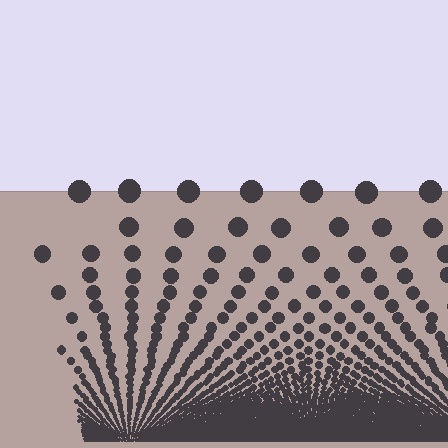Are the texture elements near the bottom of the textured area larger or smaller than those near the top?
Smaller. The gradient is inverted — elements near the bottom are smaller and denser.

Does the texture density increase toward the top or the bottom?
Density increases toward the bottom.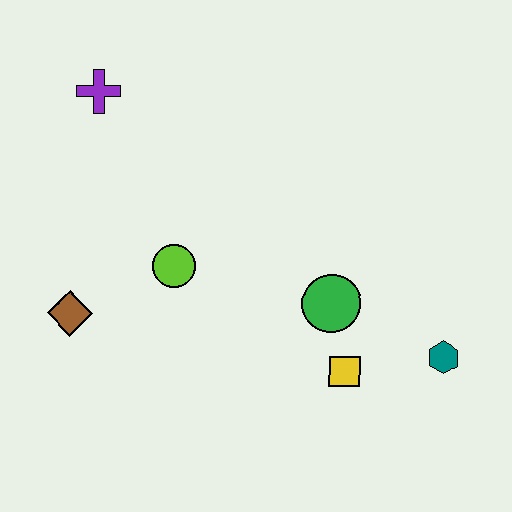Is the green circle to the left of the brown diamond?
No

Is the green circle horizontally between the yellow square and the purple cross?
Yes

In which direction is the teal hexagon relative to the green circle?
The teal hexagon is to the right of the green circle.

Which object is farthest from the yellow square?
The purple cross is farthest from the yellow square.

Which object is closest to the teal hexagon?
The yellow square is closest to the teal hexagon.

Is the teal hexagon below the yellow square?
No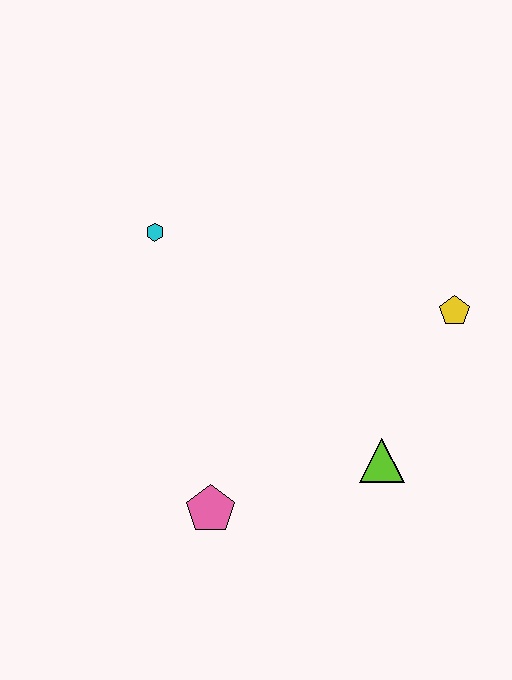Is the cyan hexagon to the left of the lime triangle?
Yes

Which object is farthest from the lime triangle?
The cyan hexagon is farthest from the lime triangle.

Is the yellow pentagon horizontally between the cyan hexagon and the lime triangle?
No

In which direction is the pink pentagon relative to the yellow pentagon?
The pink pentagon is to the left of the yellow pentagon.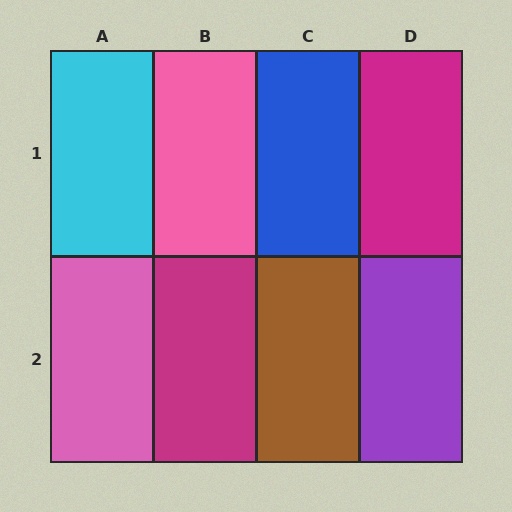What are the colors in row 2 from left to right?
Pink, magenta, brown, purple.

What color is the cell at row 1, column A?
Cyan.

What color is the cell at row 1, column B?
Pink.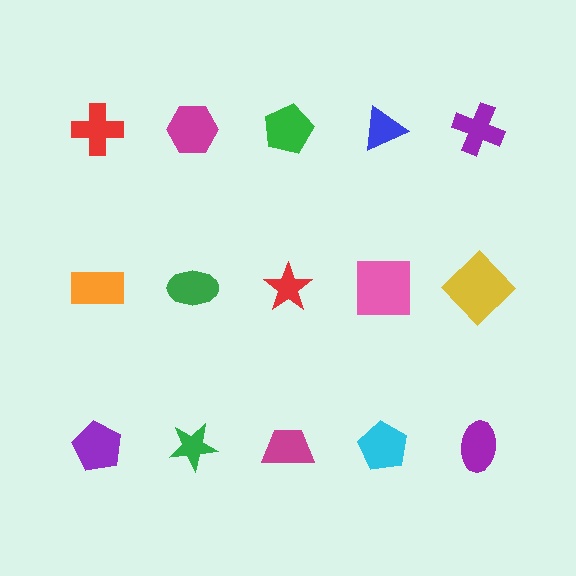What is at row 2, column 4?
A pink square.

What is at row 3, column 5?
A purple ellipse.